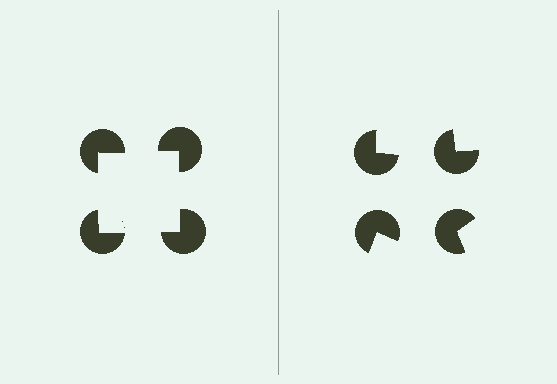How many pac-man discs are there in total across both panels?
8 — 4 on each side.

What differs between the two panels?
The pac-man discs are positioned identically on both sides; only the wedge orientations differ. On the left they align to a square; on the right they are misaligned.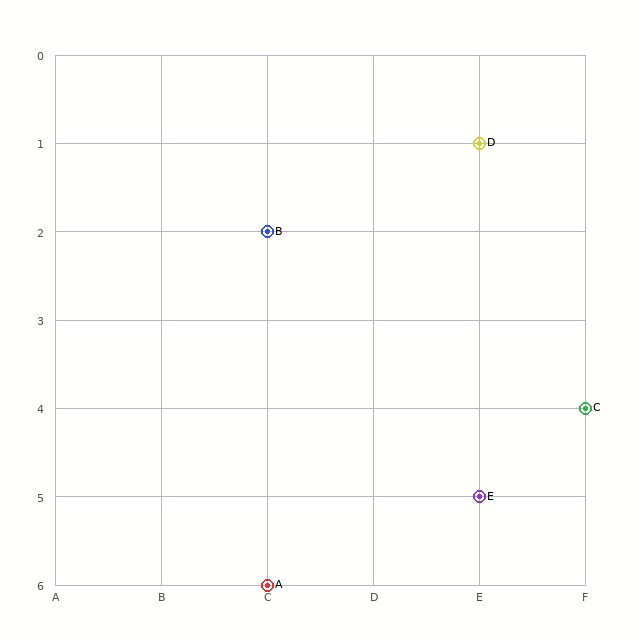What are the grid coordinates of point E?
Point E is at grid coordinates (E, 5).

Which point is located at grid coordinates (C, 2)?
Point B is at (C, 2).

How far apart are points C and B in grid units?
Points C and B are 3 columns and 2 rows apart (about 3.6 grid units diagonally).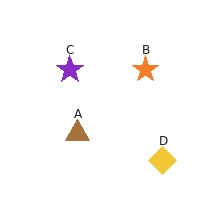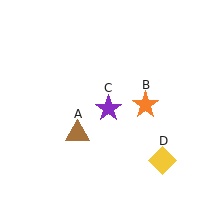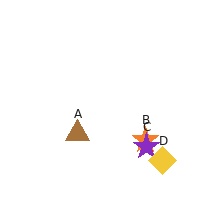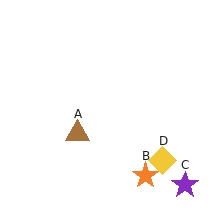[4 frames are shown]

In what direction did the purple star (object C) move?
The purple star (object C) moved down and to the right.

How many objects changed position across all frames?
2 objects changed position: orange star (object B), purple star (object C).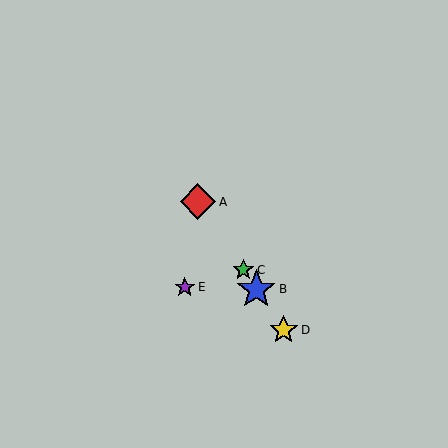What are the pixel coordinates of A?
Object A is at (198, 202).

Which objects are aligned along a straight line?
Objects A, B, C, D are aligned along a straight line.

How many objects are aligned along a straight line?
4 objects (A, B, C, D) are aligned along a straight line.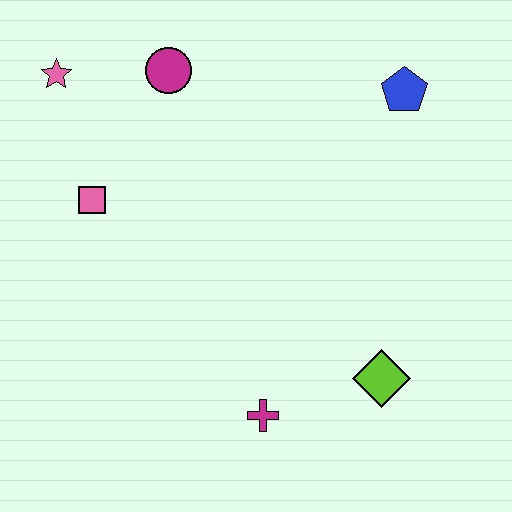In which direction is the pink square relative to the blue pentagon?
The pink square is to the left of the blue pentagon.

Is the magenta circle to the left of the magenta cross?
Yes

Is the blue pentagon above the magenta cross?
Yes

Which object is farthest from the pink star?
The lime diamond is farthest from the pink star.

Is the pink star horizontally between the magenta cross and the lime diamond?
No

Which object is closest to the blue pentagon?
The magenta circle is closest to the blue pentagon.